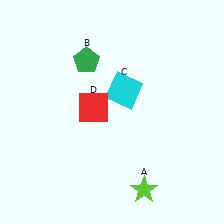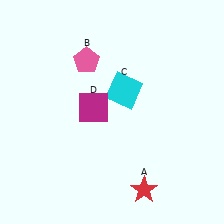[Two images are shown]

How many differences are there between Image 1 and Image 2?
There are 3 differences between the two images.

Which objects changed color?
A changed from lime to red. B changed from green to pink. D changed from red to magenta.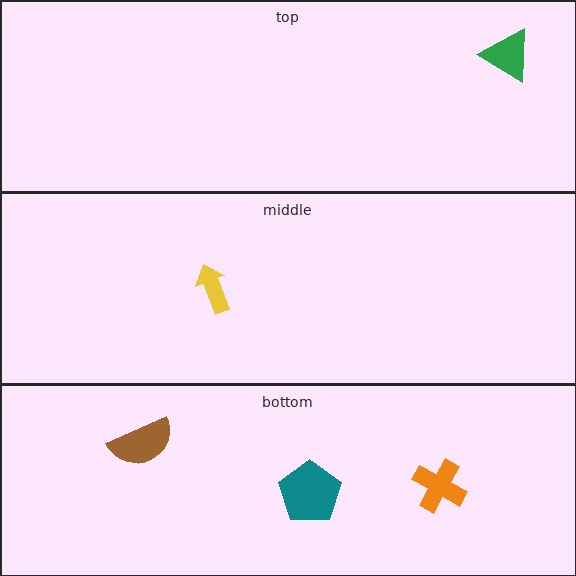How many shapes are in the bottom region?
3.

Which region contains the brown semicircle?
The bottom region.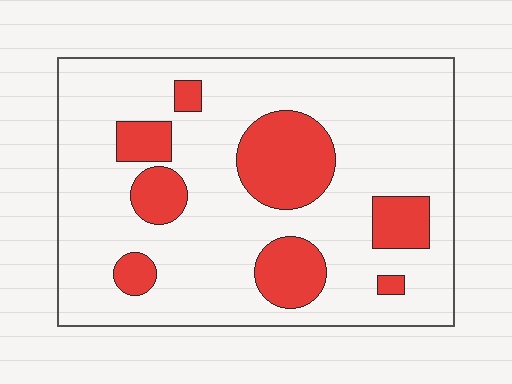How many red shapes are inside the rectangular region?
8.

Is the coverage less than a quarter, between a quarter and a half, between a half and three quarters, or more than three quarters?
Less than a quarter.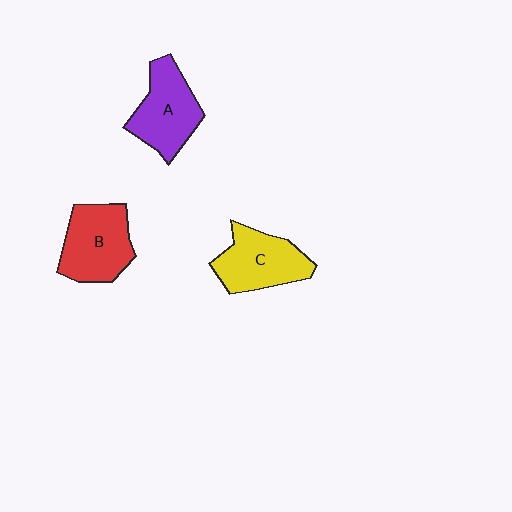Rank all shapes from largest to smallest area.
From largest to smallest: B (red), C (yellow), A (purple).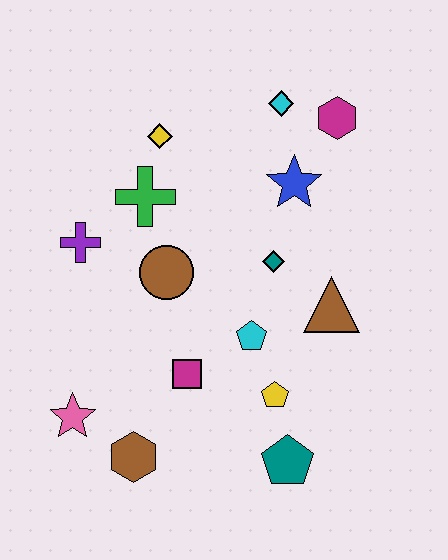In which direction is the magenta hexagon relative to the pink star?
The magenta hexagon is above the pink star.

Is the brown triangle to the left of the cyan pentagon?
No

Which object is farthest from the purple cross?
The teal pentagon is farthest from the purple cross.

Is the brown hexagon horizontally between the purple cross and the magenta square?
Yes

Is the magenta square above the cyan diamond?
No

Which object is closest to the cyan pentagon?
The yellow pentagon is closest to the cyan pentagon.